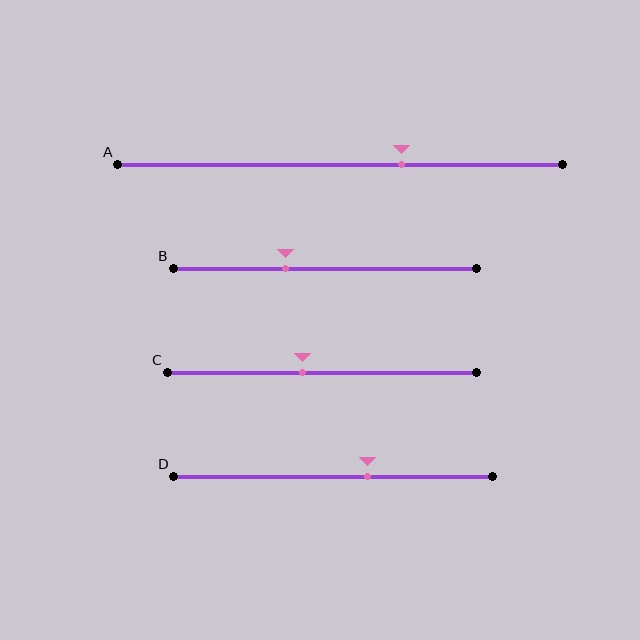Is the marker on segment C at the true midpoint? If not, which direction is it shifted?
No, the marker on segment C is shifted to the left by about 6% of the segment length.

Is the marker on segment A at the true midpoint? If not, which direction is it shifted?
No, the marker on segment A is shifted to the right by about 14% of the segment length.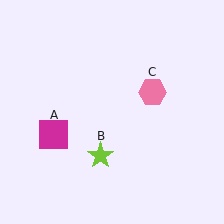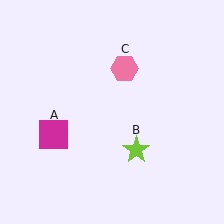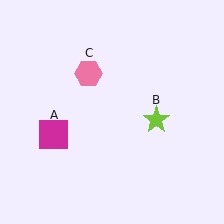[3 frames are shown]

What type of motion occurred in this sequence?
The lime star (object B), pink hexagon (object C) rotated counterclockwise around the center of the scene.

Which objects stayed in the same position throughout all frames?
Magenta square (object A) remained stationary.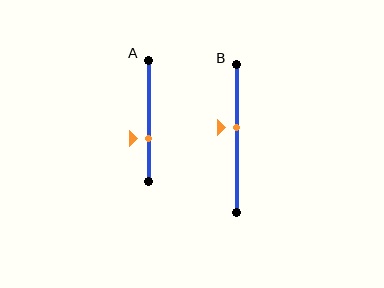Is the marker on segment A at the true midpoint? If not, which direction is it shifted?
No, the marker on segment A is shifted downward by about 15% of the segment length.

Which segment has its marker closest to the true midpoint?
Segment B has its marker closest to the true midpoint.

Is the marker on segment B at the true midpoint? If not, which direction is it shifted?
No, the marker on segment B is shifted upward by about 8% of the segment length.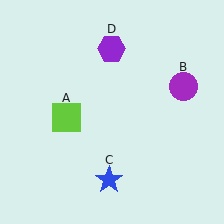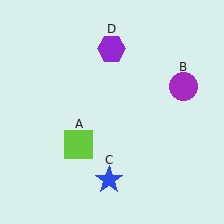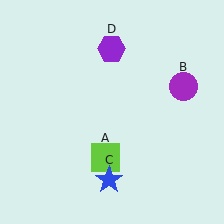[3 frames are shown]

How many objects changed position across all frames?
1 object changed position: lime square (object A).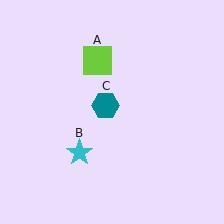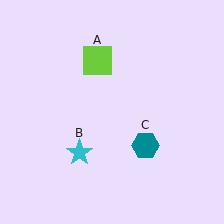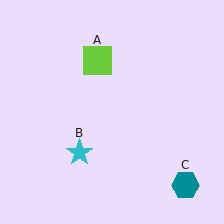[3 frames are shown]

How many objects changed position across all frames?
1 object changed position: teal hexagon (object C).